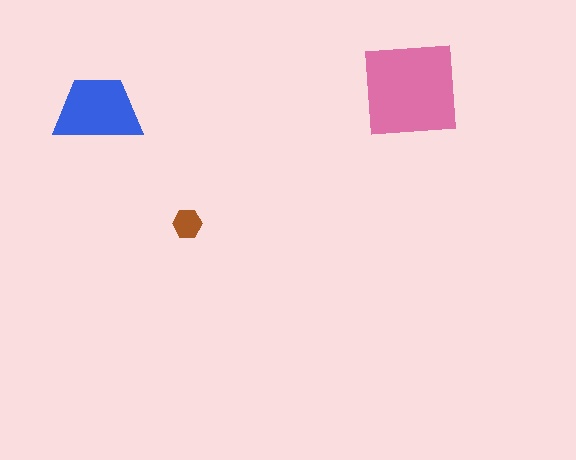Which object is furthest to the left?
The blue trapezoid is leftmost.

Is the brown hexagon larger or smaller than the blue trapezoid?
Smaller.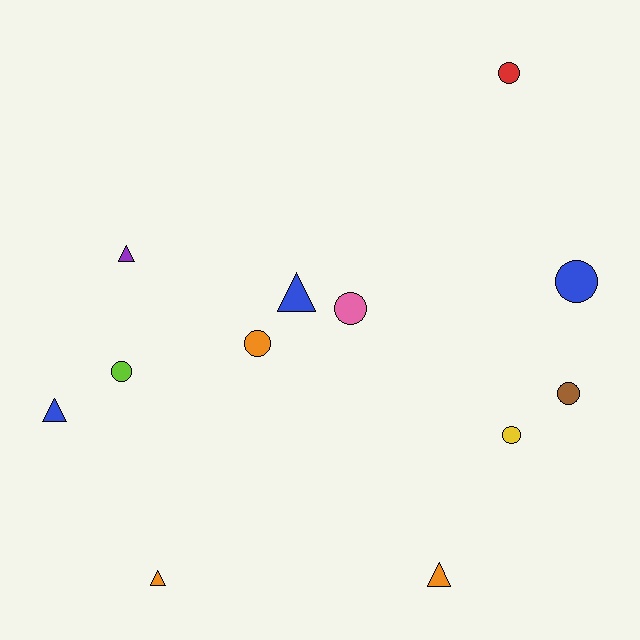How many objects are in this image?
There are 12 objects.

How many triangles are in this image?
There are 5 triangles.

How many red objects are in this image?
There is 1 red object.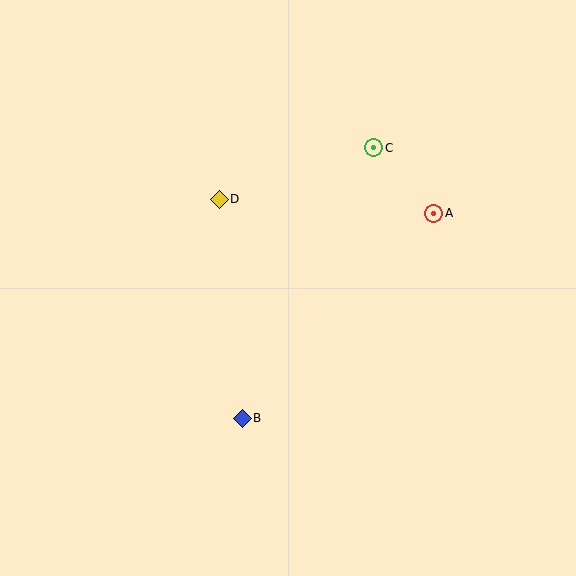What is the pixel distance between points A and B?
The distance between A and B is 281 pixels.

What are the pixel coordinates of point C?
Point C is at (374, 148).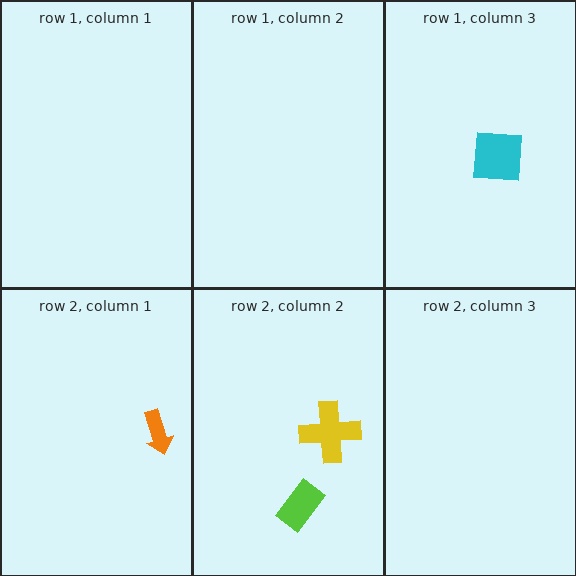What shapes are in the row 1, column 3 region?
The cyan square.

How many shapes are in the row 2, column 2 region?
2.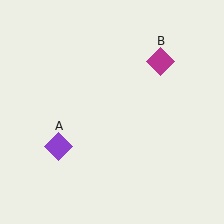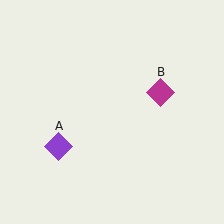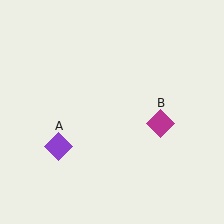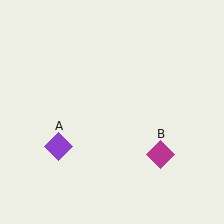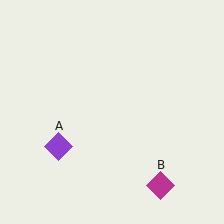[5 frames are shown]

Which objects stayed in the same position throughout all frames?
Purple diamond (object A) remained stationary.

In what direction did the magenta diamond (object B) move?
The magenta diamond (object B) moved down.